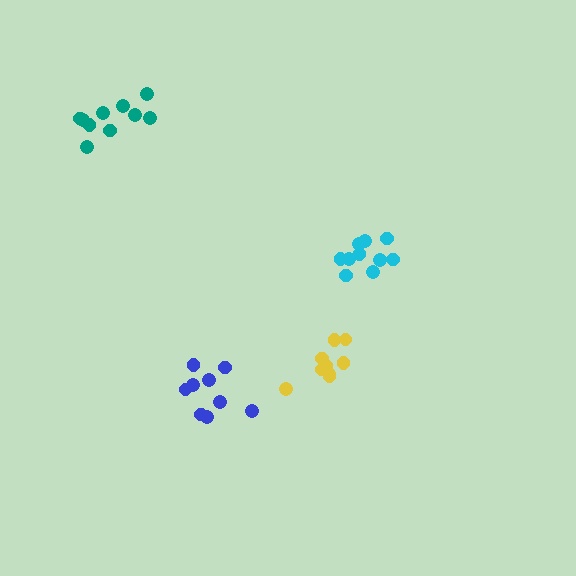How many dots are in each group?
Group 1: 9 dots, Group 2: 10 dots, Group 3: 9 dots, Group 4: 10 dots (38 total).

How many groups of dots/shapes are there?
There are 4 groups.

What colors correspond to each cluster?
The clusters are colored: yellow, cyan, blue, teal.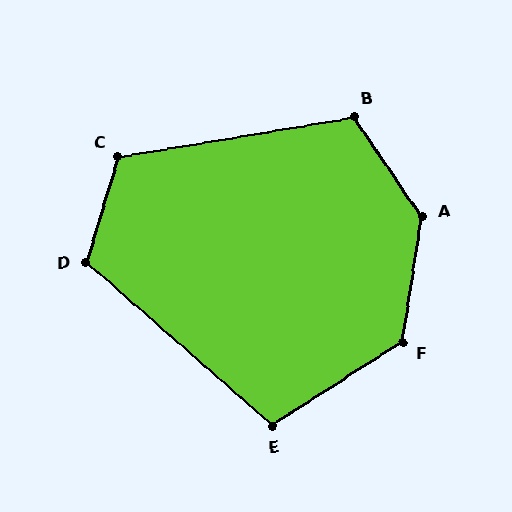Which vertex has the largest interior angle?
A, at approximately 137 degrees.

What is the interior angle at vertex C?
Approximately 116 degrees (obtuse).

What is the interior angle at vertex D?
Approximately 114 degrees (obtuse).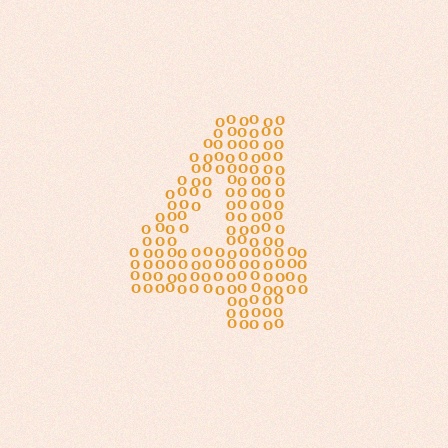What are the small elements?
The small elements are letter O's.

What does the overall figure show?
The overall figure shows the digit 4.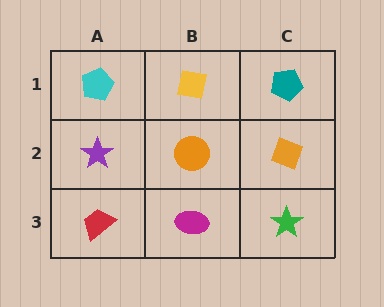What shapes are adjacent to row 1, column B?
An orange circle (row 2, column B), a cyan pentagon (row 1, column A), a teal pentagon (row 1, column C).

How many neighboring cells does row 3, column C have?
2.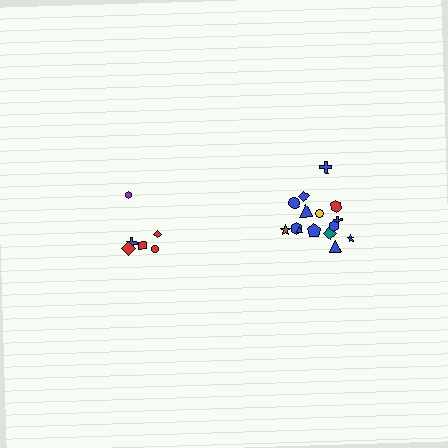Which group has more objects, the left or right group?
The right group.